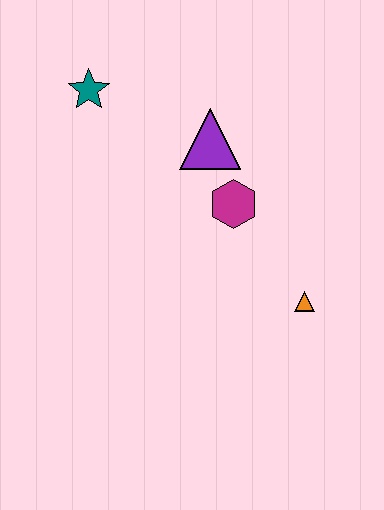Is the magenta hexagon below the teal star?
Yes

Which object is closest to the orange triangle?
The magenta hexagon is closest to the orange triangle.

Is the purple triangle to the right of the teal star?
Yes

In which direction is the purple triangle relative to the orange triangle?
The purple triangle is above the orange triangle.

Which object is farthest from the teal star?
The orange triangle is farthest from the teal star.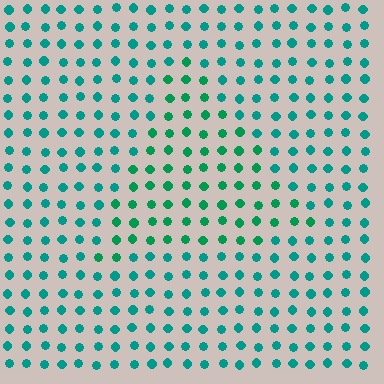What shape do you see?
I see a triangle.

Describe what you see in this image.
The image is filled with small teal elements in a uniform arrangement. A triangle-shaped region is visible where the elements are tinted to a slightly different hue, forming a subtle color boundary.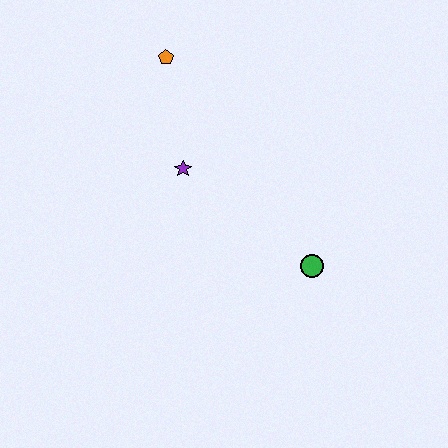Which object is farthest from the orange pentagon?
The green circle is farthest from the orange pentagon.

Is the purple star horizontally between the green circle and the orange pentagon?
Yes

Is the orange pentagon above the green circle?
Yes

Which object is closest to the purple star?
The orange pentagon is closest to the purple star.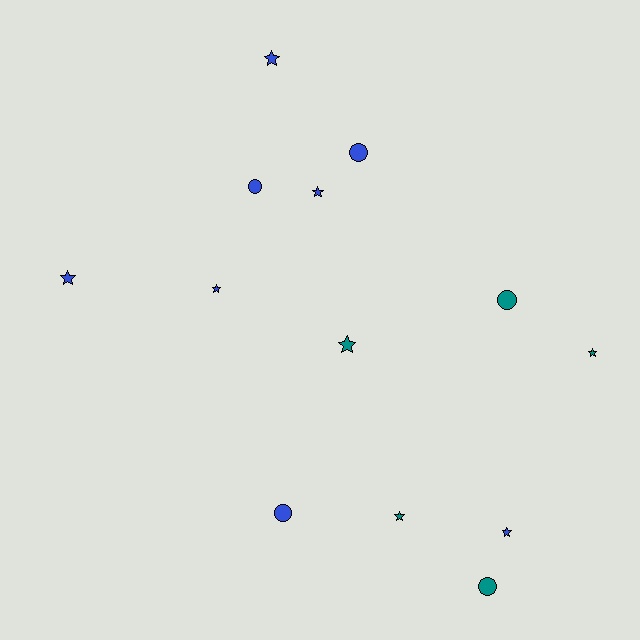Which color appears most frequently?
Blue, with 8 objects.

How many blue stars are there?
There are 5 blue stars.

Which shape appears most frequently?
Star, with 8 objects.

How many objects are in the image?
There are 13 objects.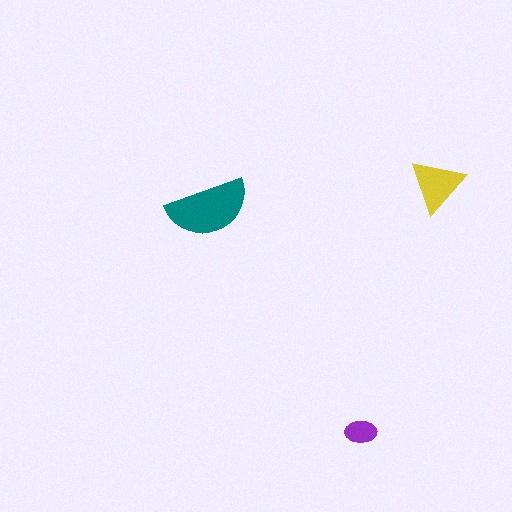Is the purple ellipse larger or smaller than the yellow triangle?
Smaller.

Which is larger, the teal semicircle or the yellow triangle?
The teal semicircle.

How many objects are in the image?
There are 3 objects in the image.